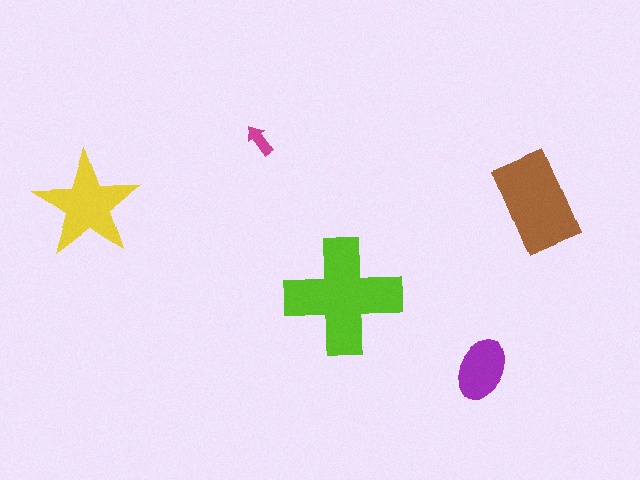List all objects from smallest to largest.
The magenta arrow, the purple ellipse, the yellow star, the brown rectangle, the lime cross.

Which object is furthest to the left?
The yellow star is leftmost.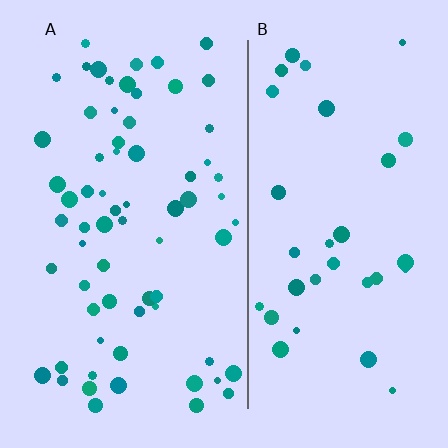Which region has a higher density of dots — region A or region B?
A (the left).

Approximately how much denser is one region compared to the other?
Approximately 2.1× — region A over region B.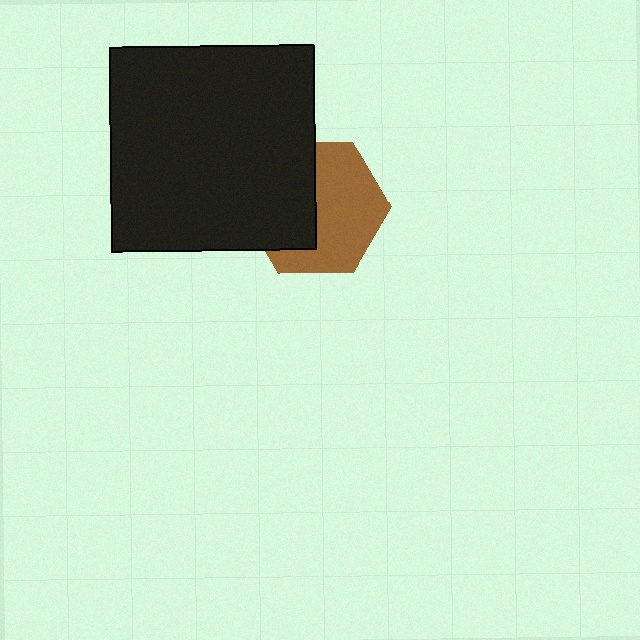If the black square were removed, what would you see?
You would see the complete brown hexagon.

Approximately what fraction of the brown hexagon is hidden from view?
Roughly 43% of the brown hexagon is hidden behind the black square.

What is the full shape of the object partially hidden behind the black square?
The partially hidden object is a brown hexagon.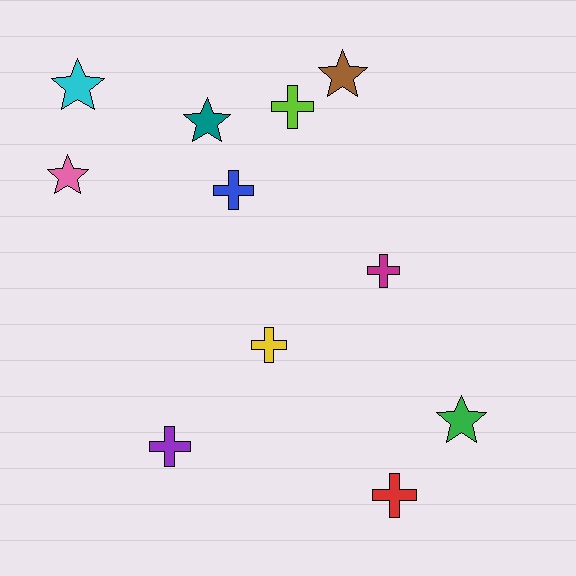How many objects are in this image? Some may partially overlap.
There are 11 objects.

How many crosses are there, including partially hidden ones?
There are 6 crosses.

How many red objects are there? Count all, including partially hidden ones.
There is 1 red object.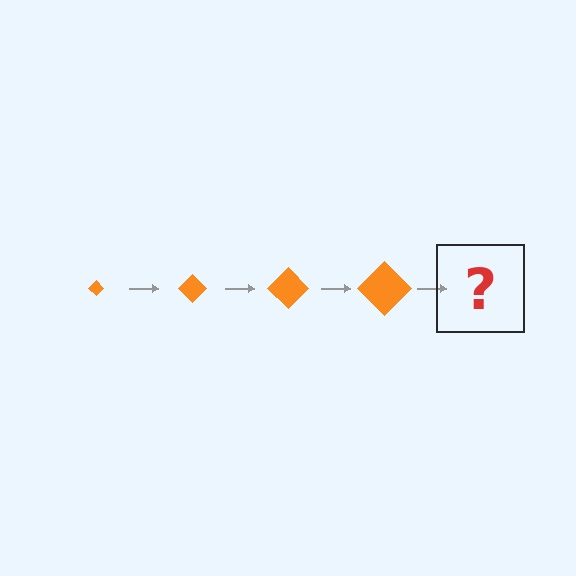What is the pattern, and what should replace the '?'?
The pattern is that the diamond gets progressively larger each step. The '?' should be an orange diamond, larger than the previous one.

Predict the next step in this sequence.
The next step is an orange diamond, larger than the previous one.